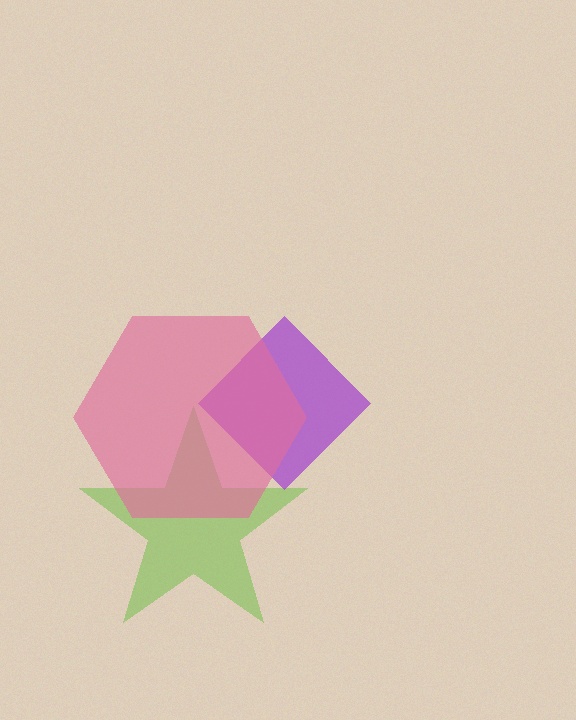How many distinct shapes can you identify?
There are 3 distinct shapes: a lime star, a purple diamond, a pink hexagon.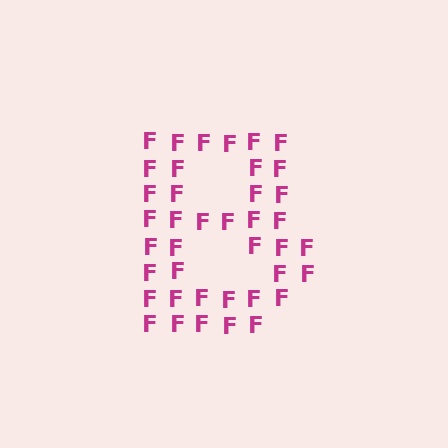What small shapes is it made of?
It is made of small letter F's.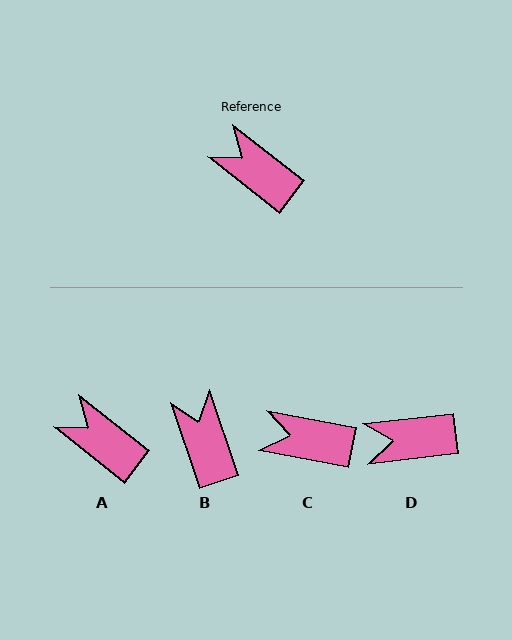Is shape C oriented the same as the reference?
No, it is off by about 27 degrees.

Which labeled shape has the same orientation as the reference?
A.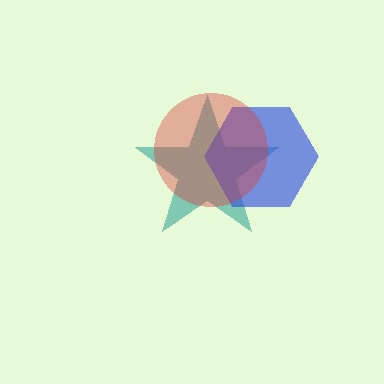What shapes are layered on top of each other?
The layered shapes are: a teal star, a blue hexagon, a red circle.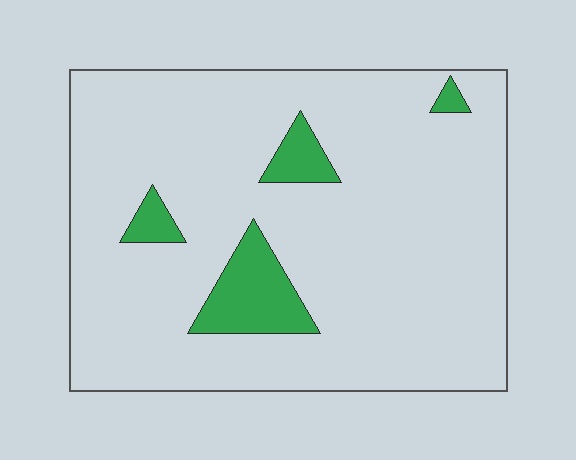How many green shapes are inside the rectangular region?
4.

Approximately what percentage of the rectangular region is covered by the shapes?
Approximately 10%.